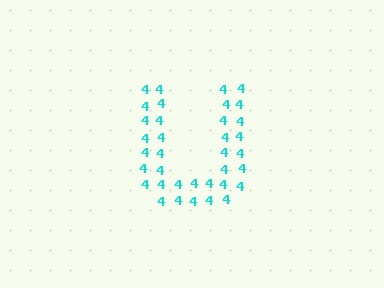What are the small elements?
The small elements are digit 4's.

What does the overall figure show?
The overall figure shows the letter U.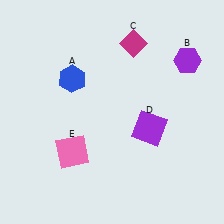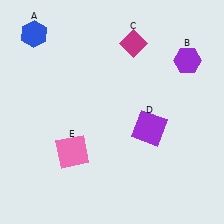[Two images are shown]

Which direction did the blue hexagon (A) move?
The blue hexagon (A) moved up.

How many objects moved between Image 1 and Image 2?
1 object moved between the two images.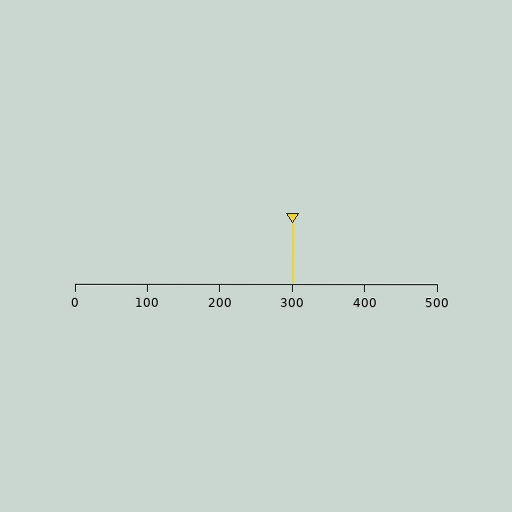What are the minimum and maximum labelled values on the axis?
The axis runs from 0 to 500.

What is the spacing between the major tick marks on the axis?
The major ticks are spaced 100 apart.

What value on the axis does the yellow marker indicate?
The marker indicates approximately 300.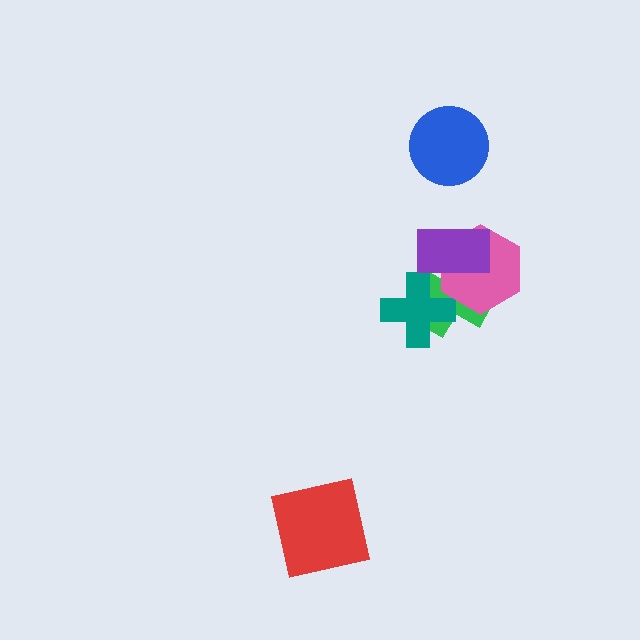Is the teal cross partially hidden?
No, no other shape covers it.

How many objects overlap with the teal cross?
1 object overlaps with the teal cross.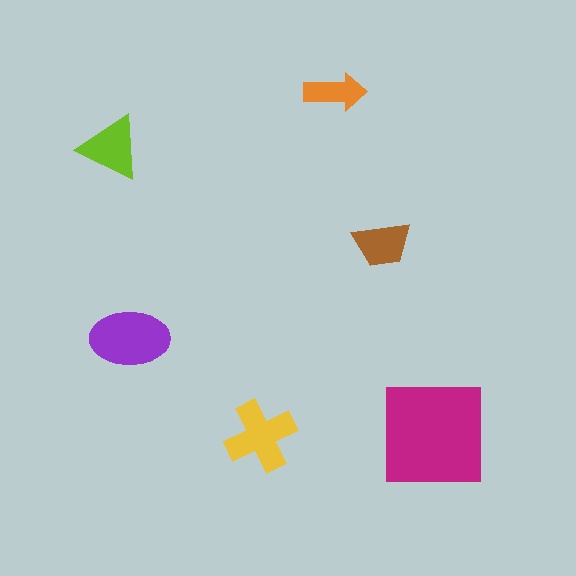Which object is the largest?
The magenta square.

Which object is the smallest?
The orange arrow.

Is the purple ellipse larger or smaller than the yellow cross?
Larger.